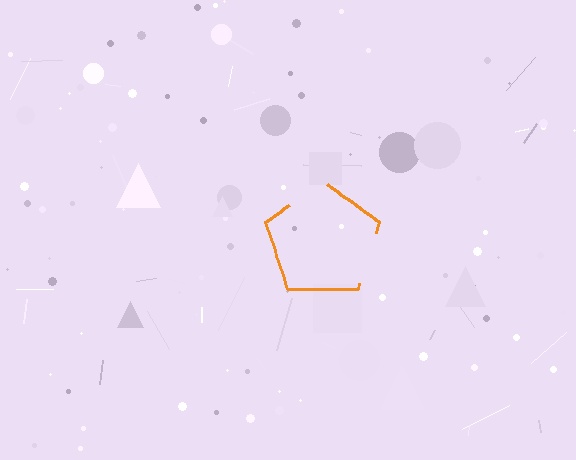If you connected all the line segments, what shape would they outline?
They would outline a pentagon.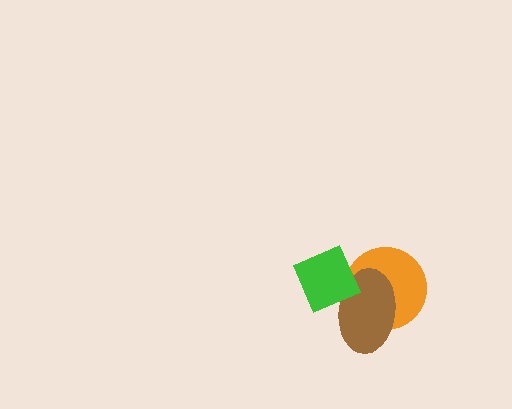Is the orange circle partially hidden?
Yes, it is partially covered by another shape.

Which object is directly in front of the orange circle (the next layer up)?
The brown ellipse is directly in front of the orange circle.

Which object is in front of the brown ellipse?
The green square is in front of the brown ellipse.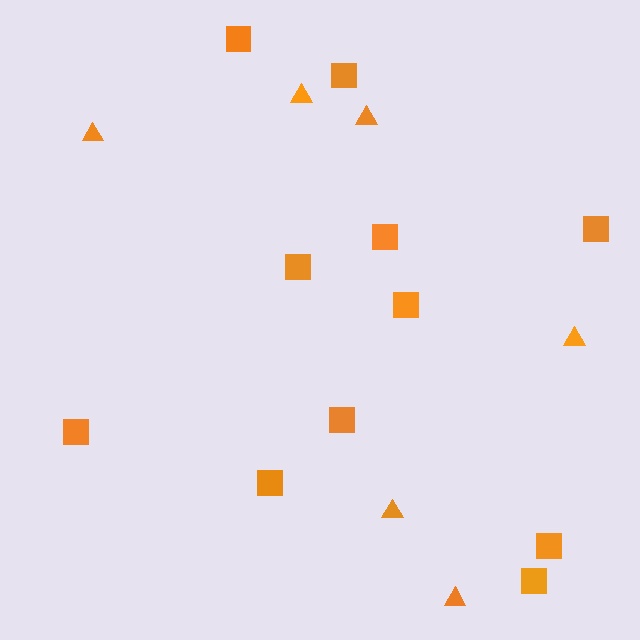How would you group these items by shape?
There are 2 groups: one group of triangles (6) and one group of squares (11).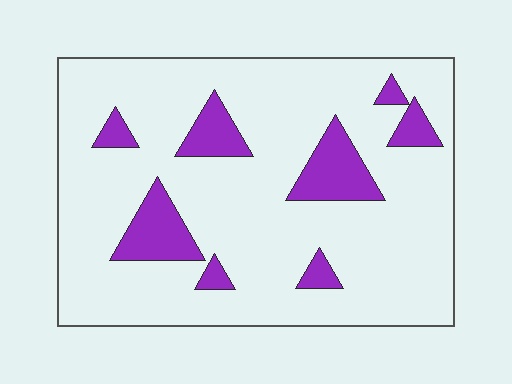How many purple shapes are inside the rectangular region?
8.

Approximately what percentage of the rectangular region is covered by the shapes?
Approximately 15%.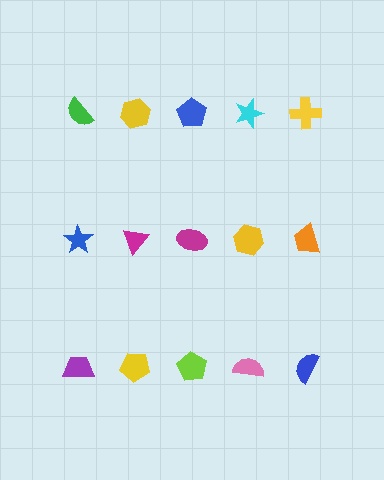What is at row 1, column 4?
A cyan star.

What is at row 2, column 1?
A blue star.